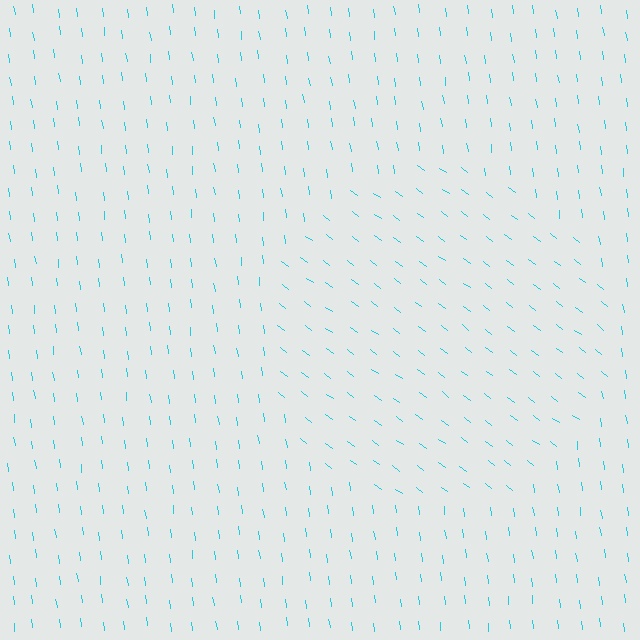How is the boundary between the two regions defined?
The boundary is defined purely by a change in line orientation (approximately 45 degrees difference). All lines are the same color and thickness.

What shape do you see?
I see a circle.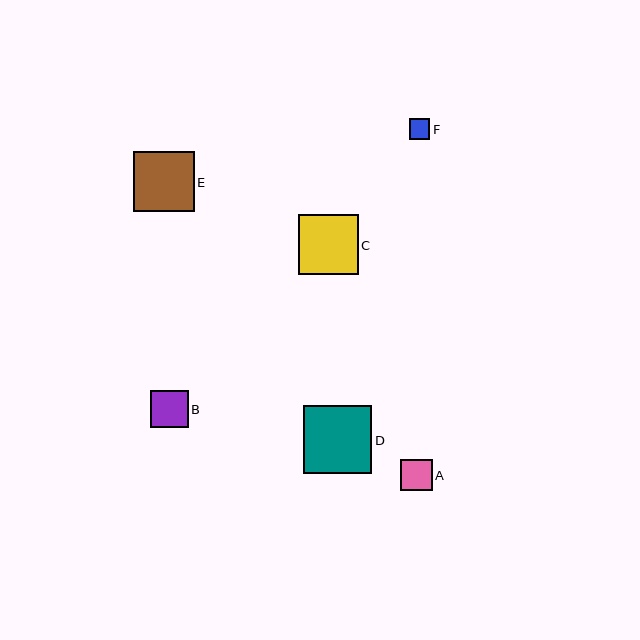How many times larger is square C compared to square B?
Square C is approximately 1.6 times the size of square B.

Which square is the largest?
Square D is the largest with a size of approximately 68 pixels.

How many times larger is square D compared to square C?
Square D is approximately 1.2 times the size of square C.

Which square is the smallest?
Square F is the smallest with a size of approximately 21 pixels.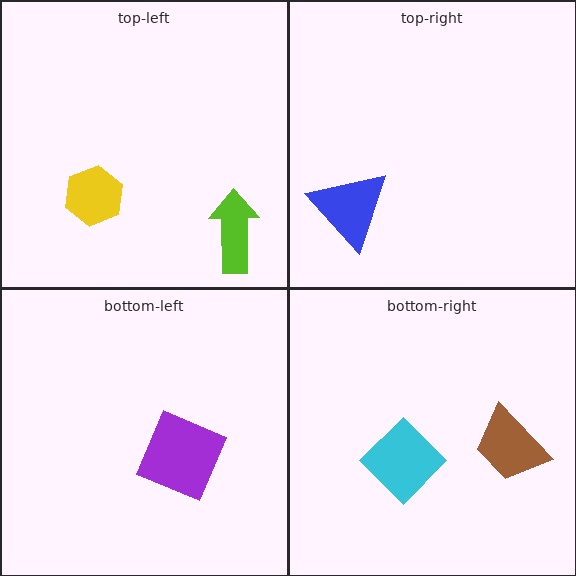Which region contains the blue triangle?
The top-right region.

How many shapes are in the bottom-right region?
2.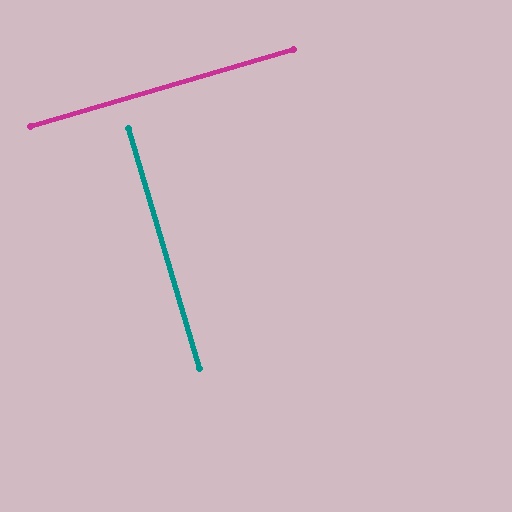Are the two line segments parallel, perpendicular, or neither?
Perpendicular — they meet at approximately 90°.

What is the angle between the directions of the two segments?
Approximately 90 degrees.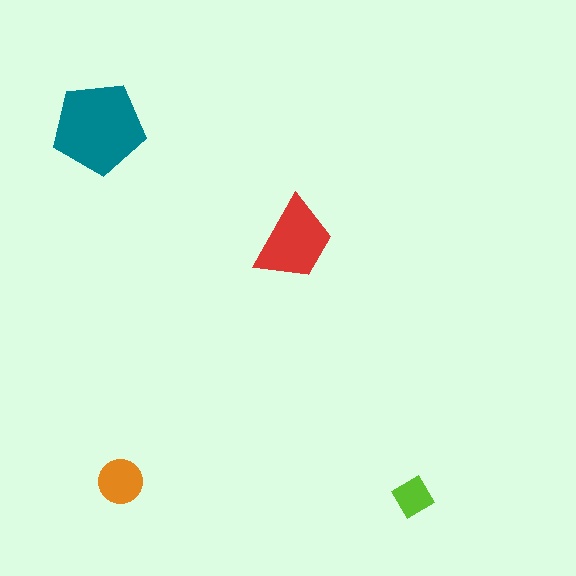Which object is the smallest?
The lime diamond.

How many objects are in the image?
There are 4 objects in the image.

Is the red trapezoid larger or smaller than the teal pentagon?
Smaller.